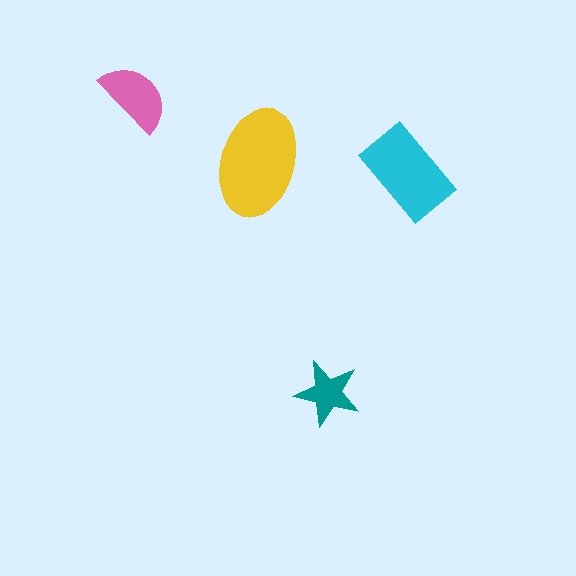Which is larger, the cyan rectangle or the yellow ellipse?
The yellow ellipse.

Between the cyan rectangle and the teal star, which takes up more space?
The cyan rectangle.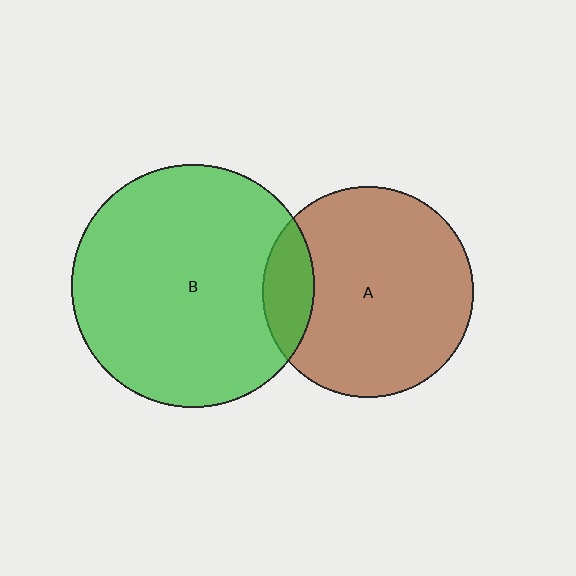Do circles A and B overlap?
Yes.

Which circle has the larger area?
Circle B (green).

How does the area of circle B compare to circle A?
Approximately 1.3 times.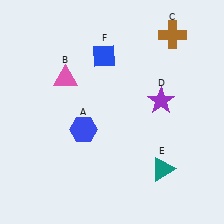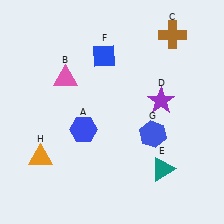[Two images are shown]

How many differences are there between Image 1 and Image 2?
There are 2 differences between the two images.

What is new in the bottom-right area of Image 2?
A blue hexagon (G) was added in the bottom-right area of Image 2.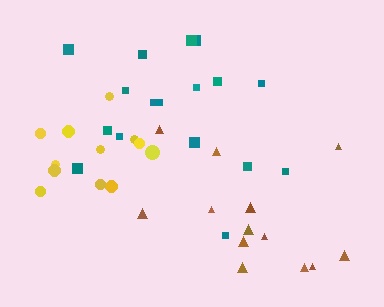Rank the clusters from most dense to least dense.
teal, yellow, brown.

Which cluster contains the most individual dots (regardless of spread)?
Teal (17).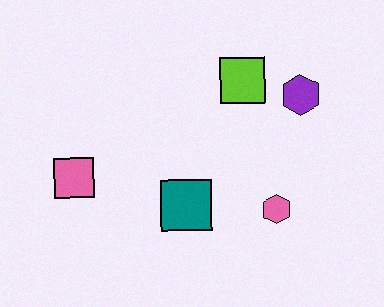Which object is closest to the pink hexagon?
The teal square is closest to the pink hexagon.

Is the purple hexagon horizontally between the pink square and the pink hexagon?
No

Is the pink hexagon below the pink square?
Yes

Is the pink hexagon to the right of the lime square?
Yes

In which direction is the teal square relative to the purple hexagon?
The teal square is to the left of the purple hexagon.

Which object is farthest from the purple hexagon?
The pink square is farthest from the purple hexagon.